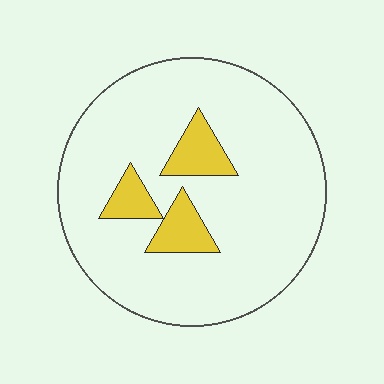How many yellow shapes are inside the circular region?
3.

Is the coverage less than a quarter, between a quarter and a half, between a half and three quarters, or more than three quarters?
Less than a quarter.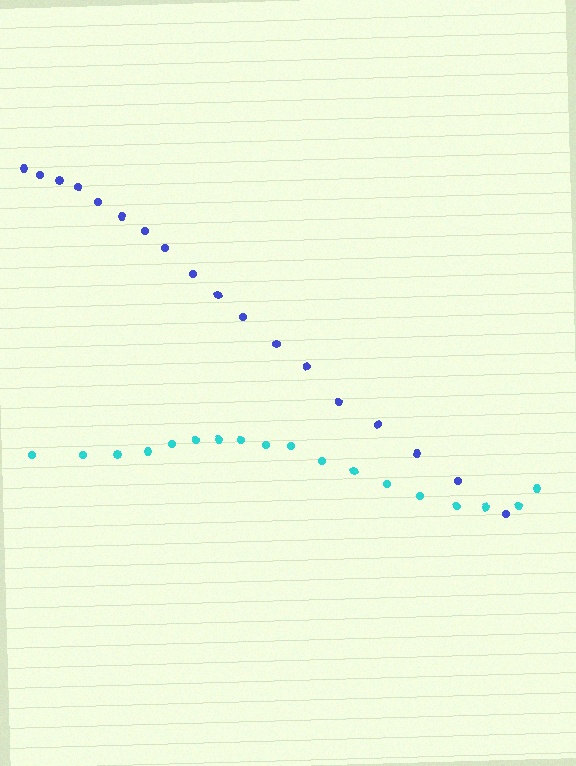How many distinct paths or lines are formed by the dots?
There are 2 distinct paths.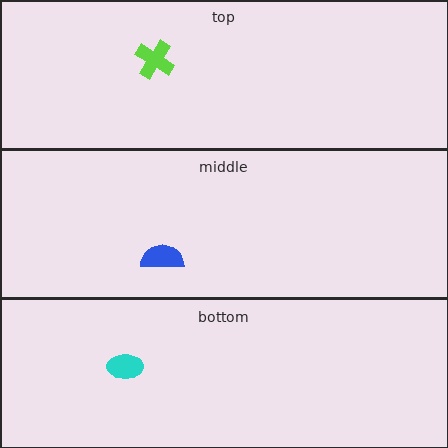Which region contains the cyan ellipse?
The bottom region.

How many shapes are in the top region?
1.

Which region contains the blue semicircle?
The middle region.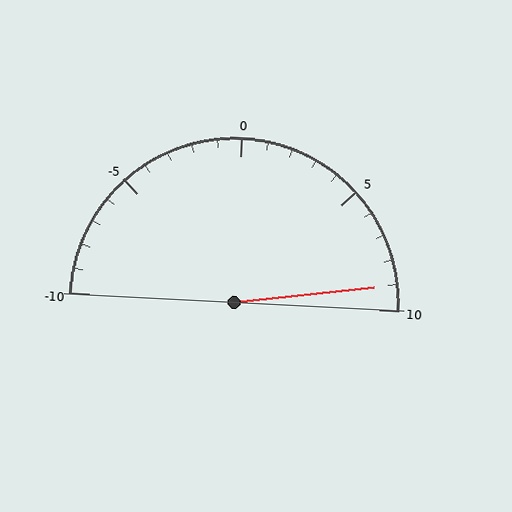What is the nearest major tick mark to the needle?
The nearest major tick mark is 10.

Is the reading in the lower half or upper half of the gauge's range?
The reading is in the upper half of the range (-10 to 10).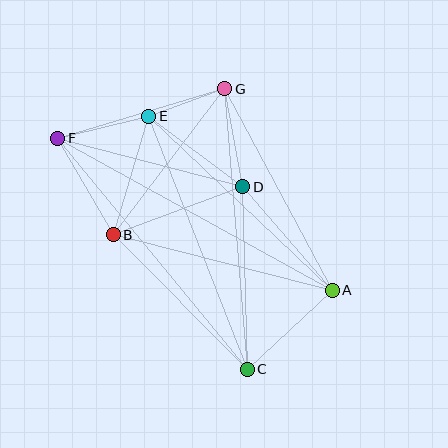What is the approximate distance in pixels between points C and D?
The distance between C and D is approximately 183 pixels.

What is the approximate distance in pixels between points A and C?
The distance between A and C is approximately 116 pixels.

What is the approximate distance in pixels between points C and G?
The distance between C and G is approximately 282 pixels.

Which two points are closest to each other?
Points E and G are closest to each other.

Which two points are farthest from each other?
Points A and F are farthest from each other.